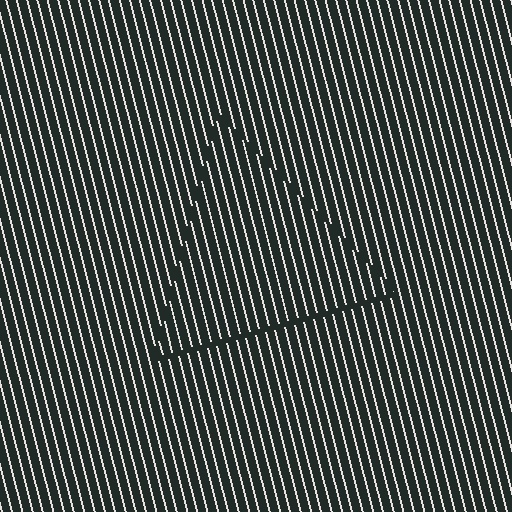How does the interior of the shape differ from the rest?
The interior of the shape contains the same grating, shifted by half a period — the contour is defined by the phase discontinuity where line-ends from the inner and outer gratings abut.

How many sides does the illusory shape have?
3 sides — the line-ends trace a triangle.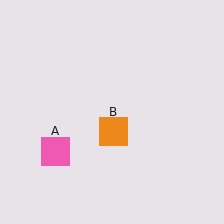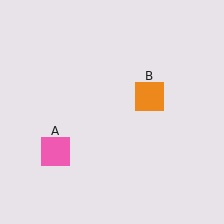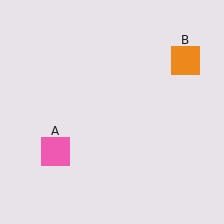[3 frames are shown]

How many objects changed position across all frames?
1 object changed position: orange square (object B).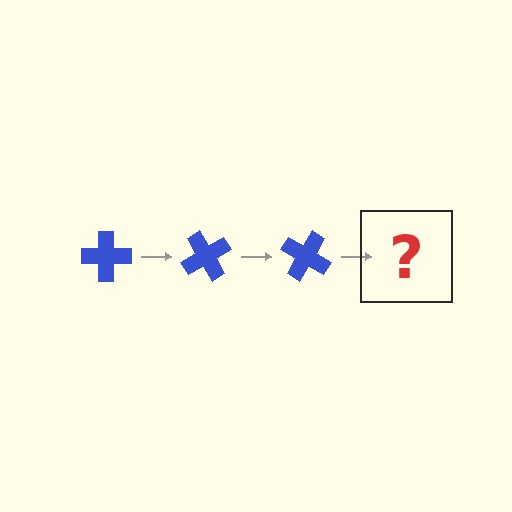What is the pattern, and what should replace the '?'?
The pattern is that the cross rotates 60 degrees each step. The '?' should be a blue cross rotated 180 degrees.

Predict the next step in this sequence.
The next step is a blue cross rotated 180 degrees.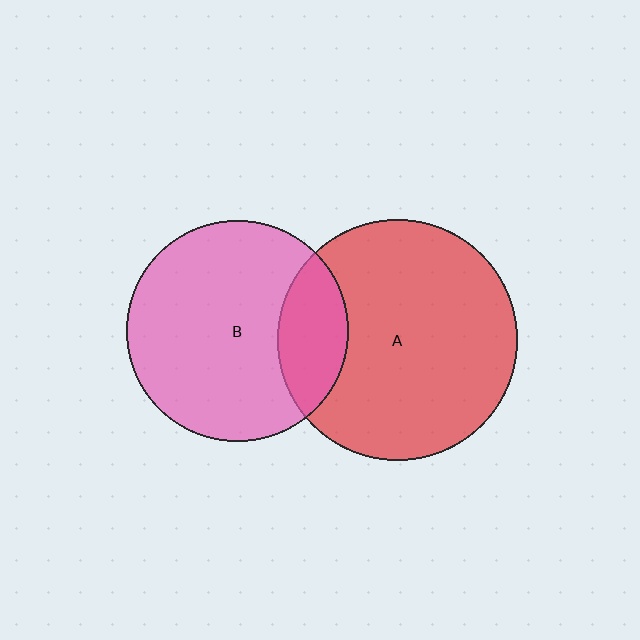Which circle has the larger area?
Circle A (red).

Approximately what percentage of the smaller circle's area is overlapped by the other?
Approximately 20%.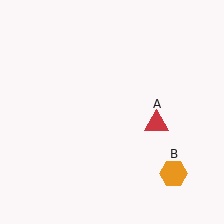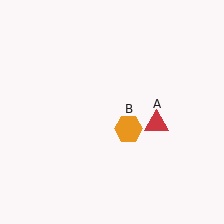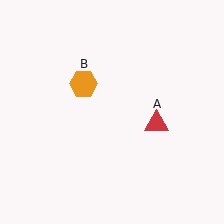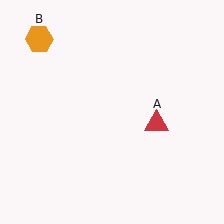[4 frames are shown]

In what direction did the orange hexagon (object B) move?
The orange hexagon (object B) moved up and to the left.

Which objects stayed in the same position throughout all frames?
Red triangle (object A) remained stationary.